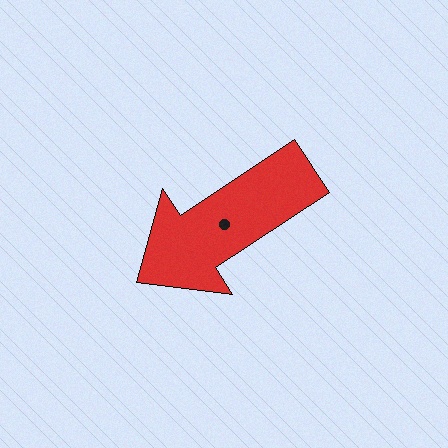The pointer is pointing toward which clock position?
Roughly 8 o'clock.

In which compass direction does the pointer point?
Southwest.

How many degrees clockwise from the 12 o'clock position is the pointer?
Approximately 236 degrees.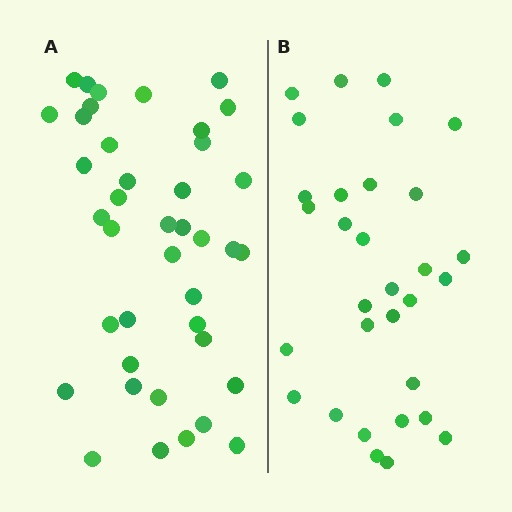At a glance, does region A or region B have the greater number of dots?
Region A (the left region) has more dots.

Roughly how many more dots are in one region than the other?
Region A has roughly 8 or so more dots than region B.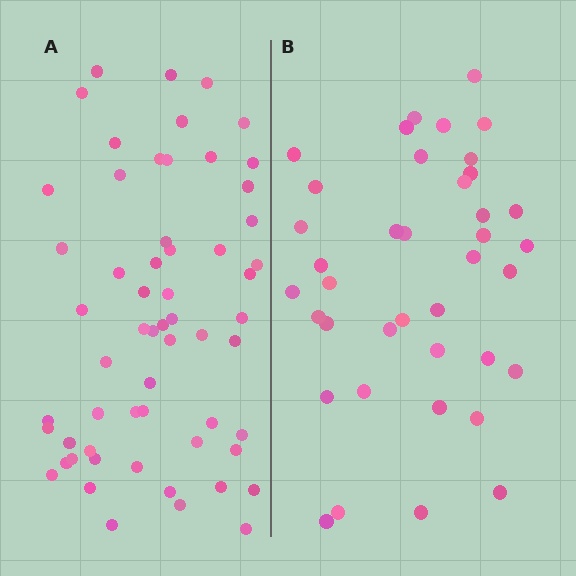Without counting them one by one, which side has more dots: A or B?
Region A (the left region) has more dots.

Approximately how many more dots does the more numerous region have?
Region A has approximately 20 more dots than region B.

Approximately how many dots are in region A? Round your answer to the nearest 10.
About 60 dots. (The exact count is 59, which rounds to 60.)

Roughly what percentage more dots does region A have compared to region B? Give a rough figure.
About 50% more.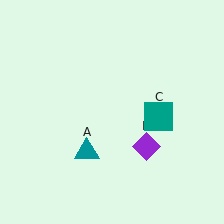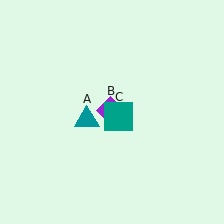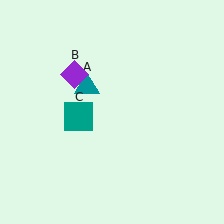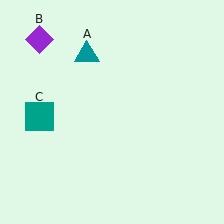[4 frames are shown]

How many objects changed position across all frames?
3 objects changed position: teal triangle (object A), purple diamond (object B), teal square (object C).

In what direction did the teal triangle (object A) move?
The teal triangle (object A) moved up.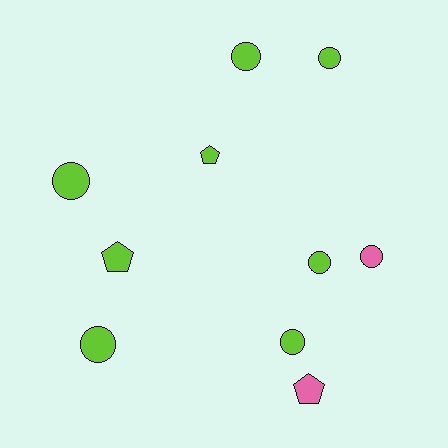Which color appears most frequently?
Lime, with 8 objects.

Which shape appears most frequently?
Circle, with 7 objects.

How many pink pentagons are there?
There is 1 pink pentagon.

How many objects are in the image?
There are 10 objects.